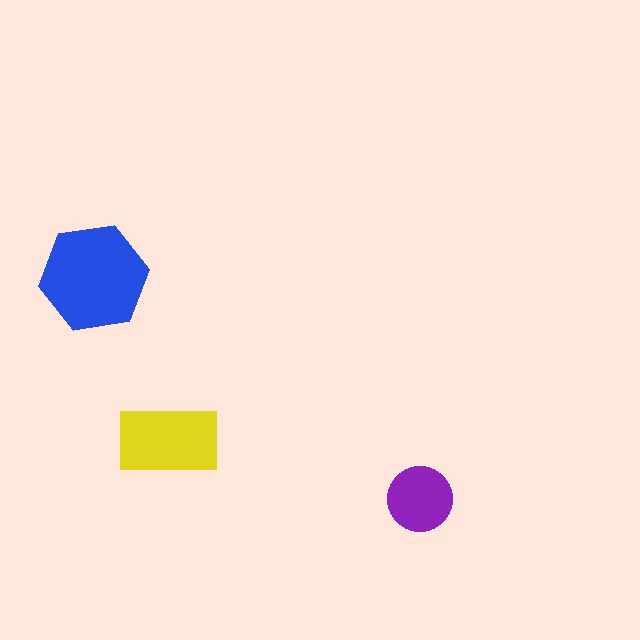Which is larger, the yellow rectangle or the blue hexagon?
The blue hexagon.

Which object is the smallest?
The purple circle.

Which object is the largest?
The blue hexagon.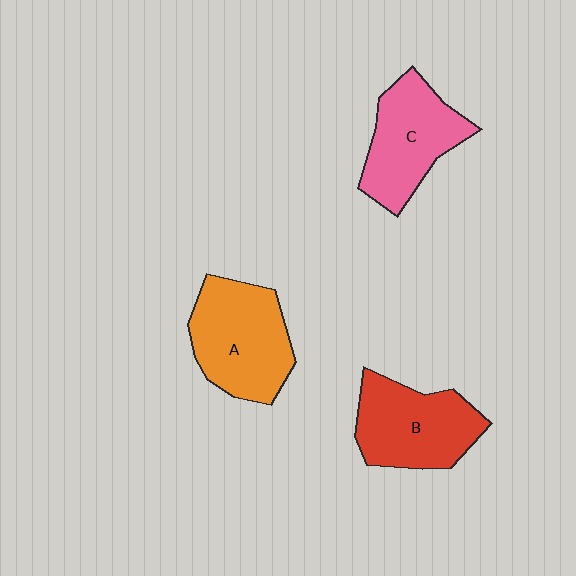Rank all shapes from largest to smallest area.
From largest to smallest: A (orange), B (red), C (pink).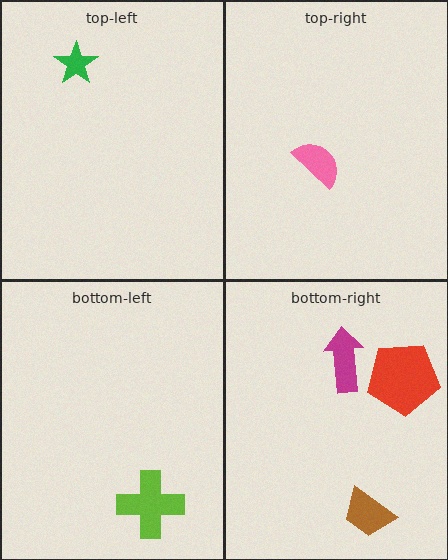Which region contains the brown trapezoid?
The bottom-right region.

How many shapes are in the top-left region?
1.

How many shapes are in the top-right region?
1.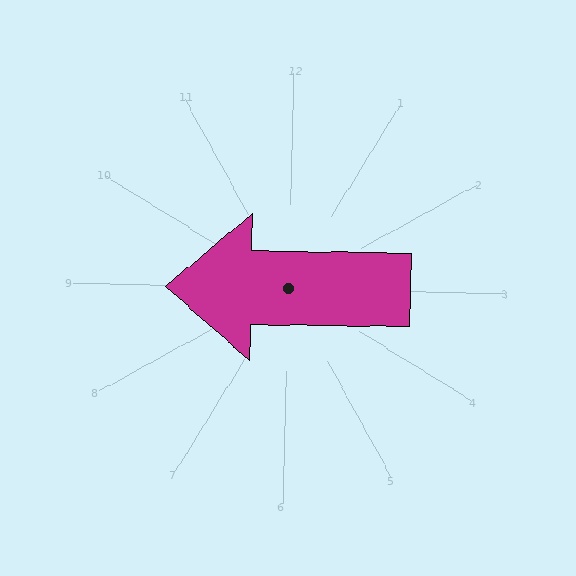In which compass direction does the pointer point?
West.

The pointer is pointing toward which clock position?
Roughly 9 o'clock.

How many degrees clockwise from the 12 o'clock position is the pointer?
Approximately 270 degrees.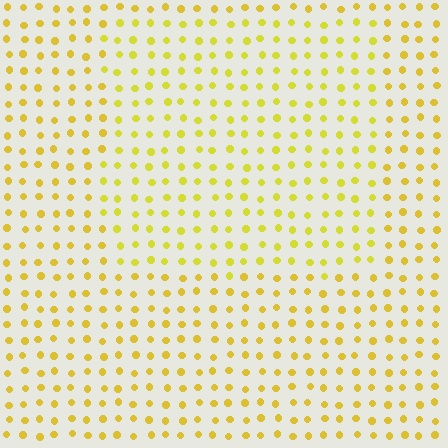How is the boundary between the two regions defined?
The boundary is defined purely by a slight shift in hue (about 13 degrees). Spacing, size, and orientation are identical on both sides.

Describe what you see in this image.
The image is filled with small yellow elements in a uniform arrangement. A rectangle-shaped region is visible where the elements are tinted to a slightly different hue, forming a subtle color boundary.